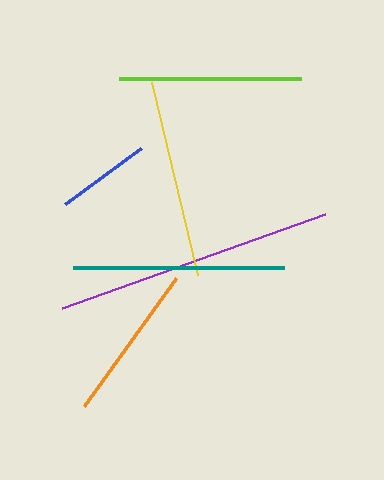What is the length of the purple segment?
The purple segment is approximately 279 pixels long.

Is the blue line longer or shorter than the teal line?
The teal line is longer than the blue line.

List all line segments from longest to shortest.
From longest to shortest: purple, teal, yellow, lime, orange, blue.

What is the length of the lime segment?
The lime segment is approximately 182 pixels long.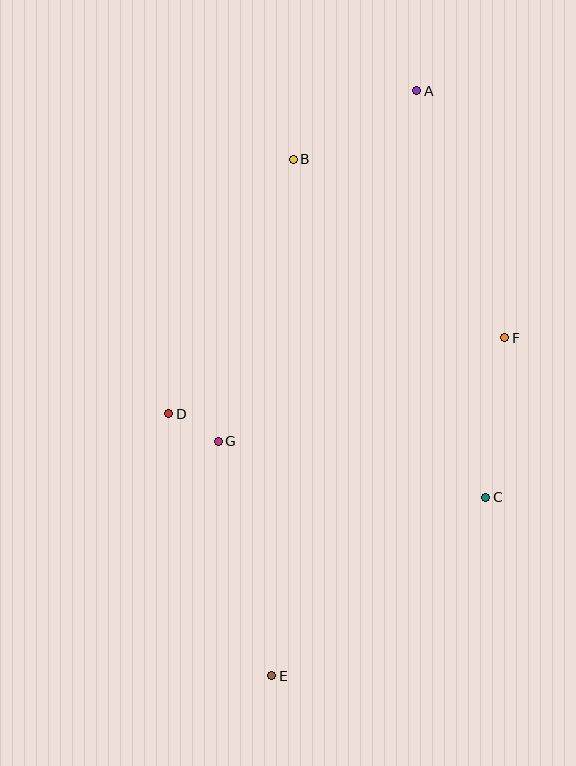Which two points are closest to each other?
Points D and G are closest to each other.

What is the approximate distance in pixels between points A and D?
The distance between A and D is approximately 407 pixels.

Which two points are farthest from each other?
Points A and E are farthest from each other.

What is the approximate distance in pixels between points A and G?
The distance between A and G is approximately 403 pixels.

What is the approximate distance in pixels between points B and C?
The distance between B and C is approximately 389 pixels.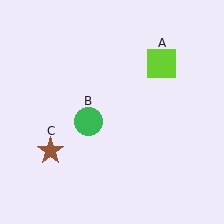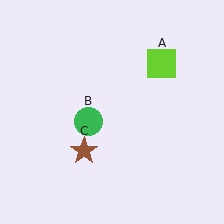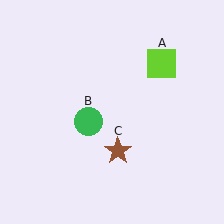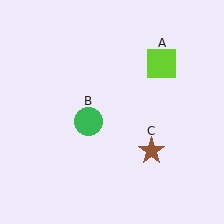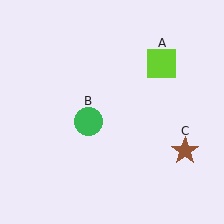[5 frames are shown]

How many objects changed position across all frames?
1 object changed position: brown star (object C).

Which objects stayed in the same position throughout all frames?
Lime square (object A) and green circle (object B) remained stationary.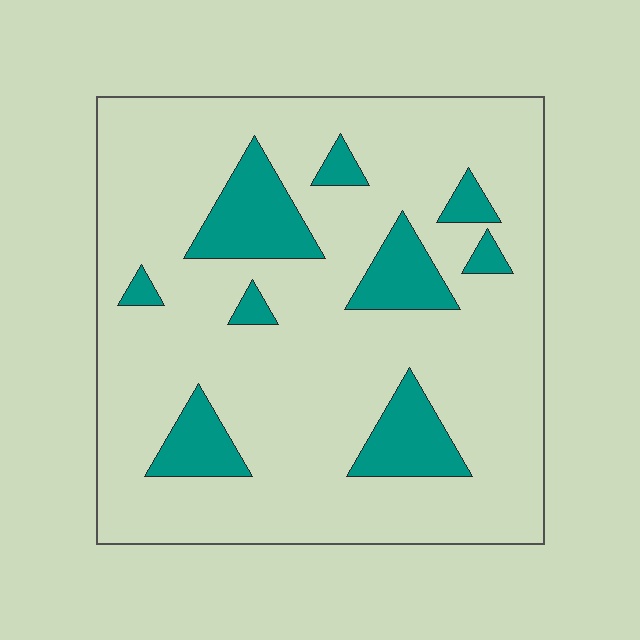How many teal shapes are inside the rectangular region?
9.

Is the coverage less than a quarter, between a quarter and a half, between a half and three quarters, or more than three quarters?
Less than a quarter.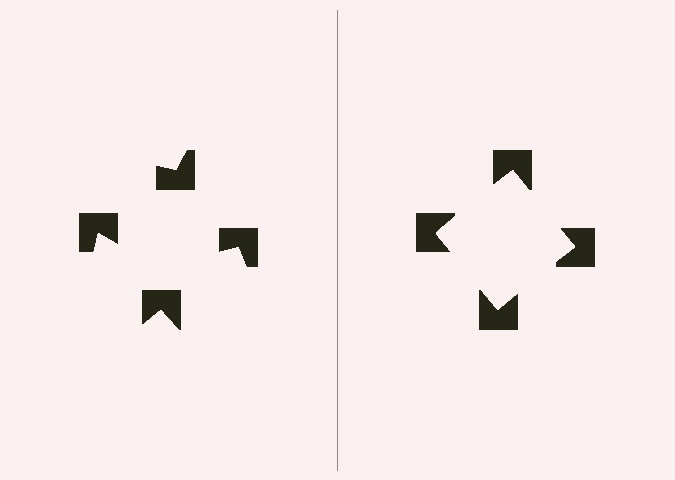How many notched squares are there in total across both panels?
8 — 4 on each side.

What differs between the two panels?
The notched squares are positioned identically on both sides; only the wedge orientations differ. On the right they align to a square; on the left they are misaligned.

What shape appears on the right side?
An illusory square.